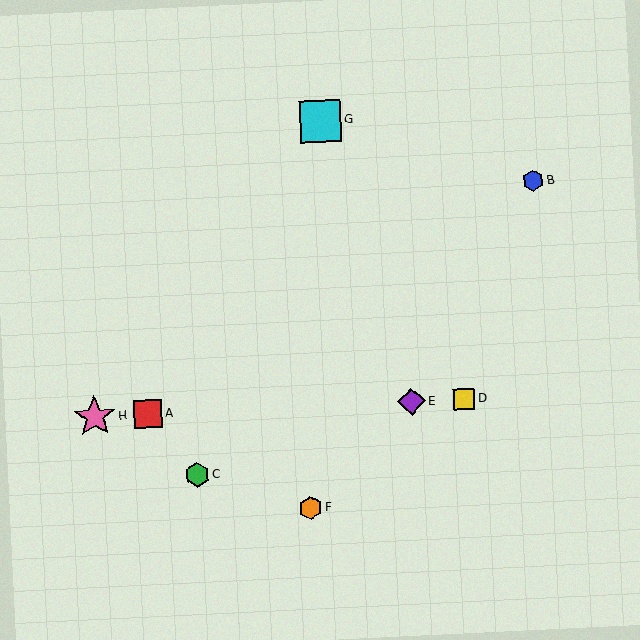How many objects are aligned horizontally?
4 objects (A, D, E, H) are aligned horizontally.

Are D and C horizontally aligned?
No, D is at y≈399 and C is at y≈475.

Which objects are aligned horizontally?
Objects A, D, E, H are aligned horizontally.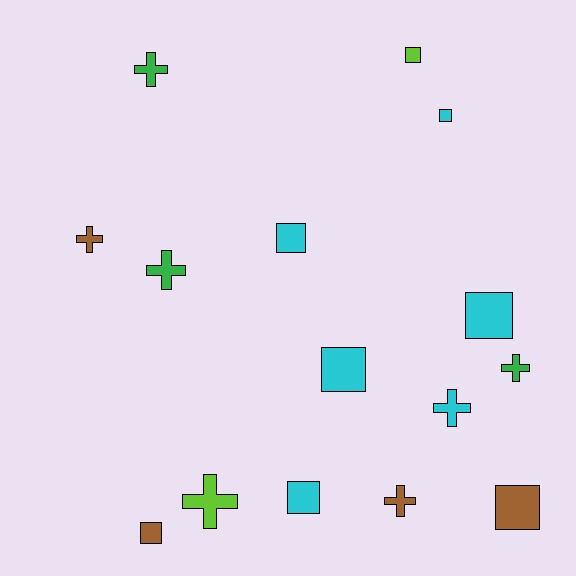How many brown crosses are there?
There are 2 brown crosses.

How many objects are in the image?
There are 15 objects.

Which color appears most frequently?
Cyan, with 6 objects.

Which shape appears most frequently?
Square, with 8 objects.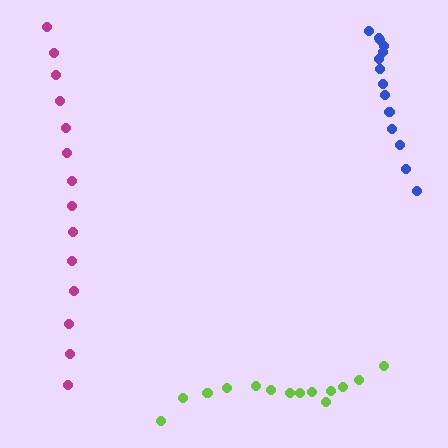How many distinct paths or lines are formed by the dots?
There are 3 distinct paths.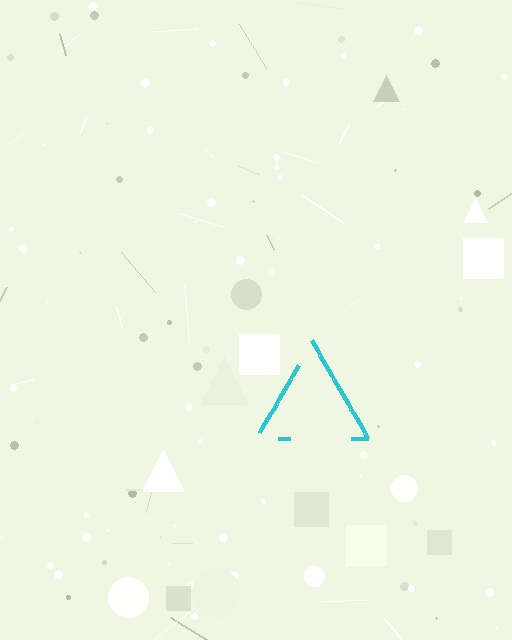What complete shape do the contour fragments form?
The contour fragments form a triangle.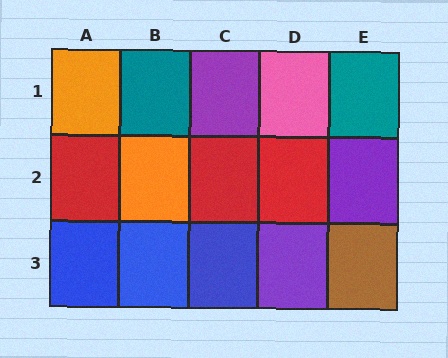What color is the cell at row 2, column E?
Purple.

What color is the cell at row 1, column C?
Purple.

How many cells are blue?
3 cells are blue.